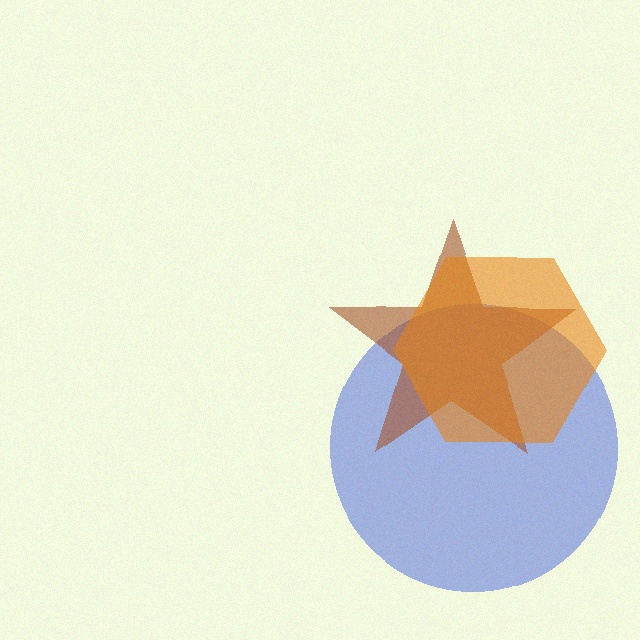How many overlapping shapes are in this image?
There are 3 overlapping shapes in the image.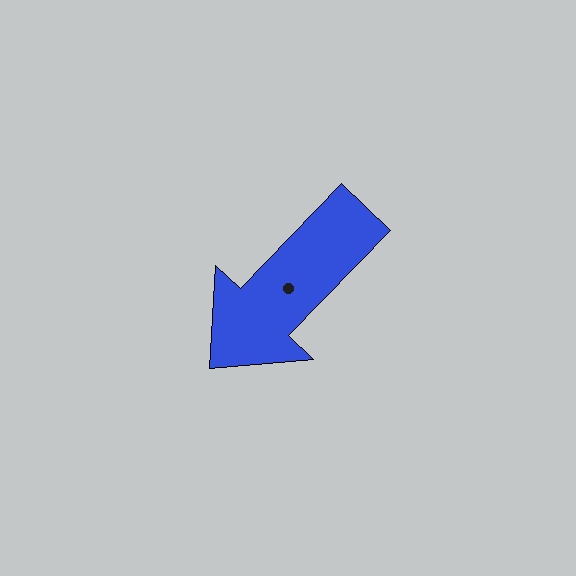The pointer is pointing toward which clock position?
Roughly 7 o'clock.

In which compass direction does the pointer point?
Southwest.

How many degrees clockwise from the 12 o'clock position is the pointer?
Approximately 224 degrees.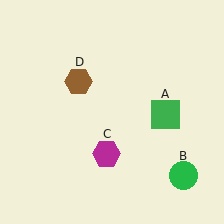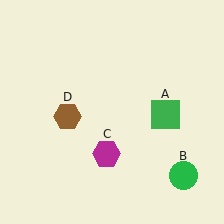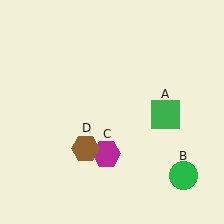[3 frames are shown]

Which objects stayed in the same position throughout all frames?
Green square (object A) and green circle (object B) and magenta hexagon (object C) remained stationary.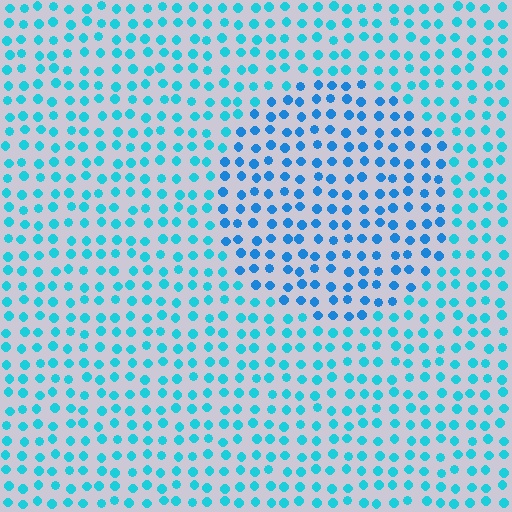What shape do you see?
I see a circle.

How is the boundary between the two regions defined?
The boundary is defined purely by a slight shift in hue (about 23 degrees). Spacing, size, and orientation are identical on both sides.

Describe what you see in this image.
The image is filled with small cyan elements in a uniform arrangement. A circle-shaped region is visible where the elements are tinted to a slightly different hue, forming a subtle color boundary.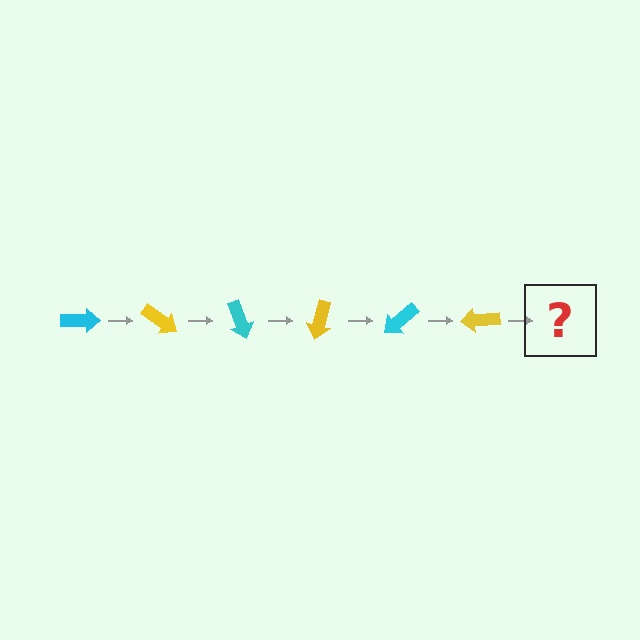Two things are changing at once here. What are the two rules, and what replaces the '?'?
The two rules are that it rotates 35 degrees each step and the color cycles through cyan and yellow. The '?' should be a cyan arrow, rotated 210 degrees from the start.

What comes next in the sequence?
The next element should be a cyan arrow, rotated 210 degrees from the start.